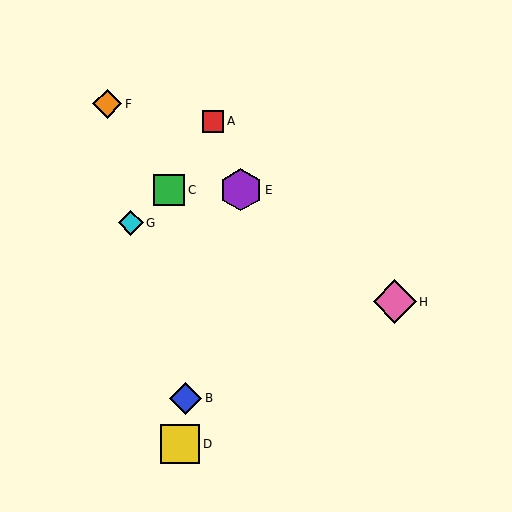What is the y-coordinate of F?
Object F is at y≈104.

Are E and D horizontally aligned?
No, E is at y≈190 and D is at y≈444.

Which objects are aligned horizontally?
Objects C, E are aligned horizontally.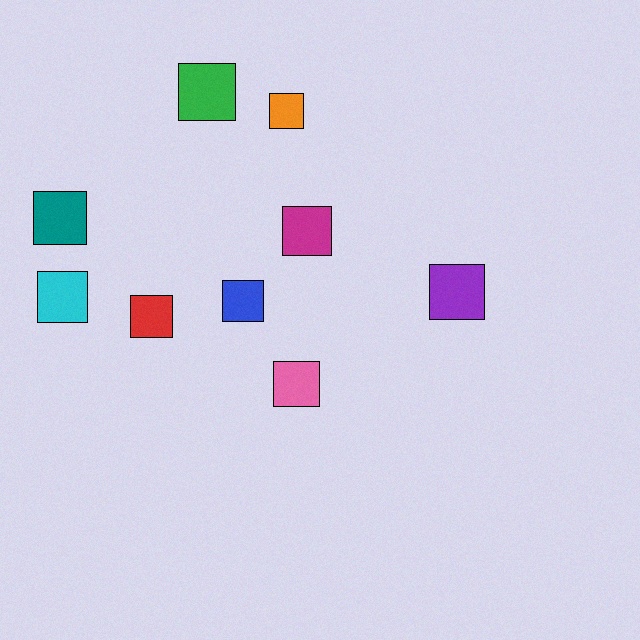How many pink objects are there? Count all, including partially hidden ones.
There is 1 pink object.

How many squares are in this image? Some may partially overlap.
There are 9 squares.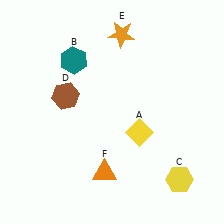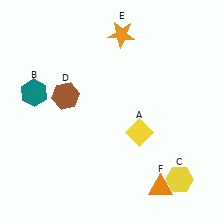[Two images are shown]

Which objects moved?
The objects that moved are: the teal hexagon (B), the orange triangle (F).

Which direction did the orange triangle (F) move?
The orange triangle (F) moved right.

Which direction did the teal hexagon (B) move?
The teal hexagon (B) moved left.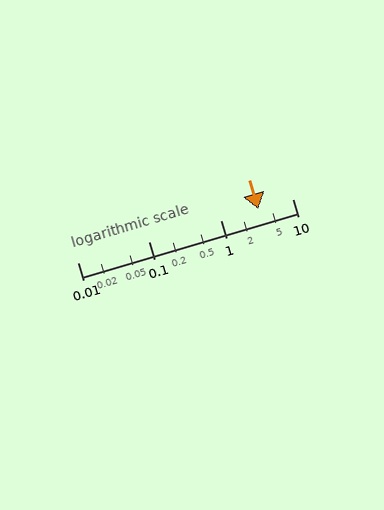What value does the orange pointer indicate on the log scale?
The pointer indicates approximately 3.3.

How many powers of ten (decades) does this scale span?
The scale spans 3 decades, from 0.01 to 10.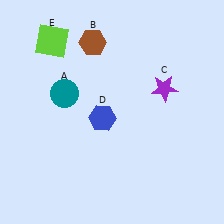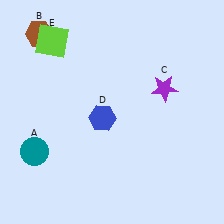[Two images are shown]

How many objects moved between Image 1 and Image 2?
2 objects moved between the two images.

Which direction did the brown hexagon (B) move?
The brown hexagon (B) moved left.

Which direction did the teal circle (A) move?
The teal circle (A) moved down.